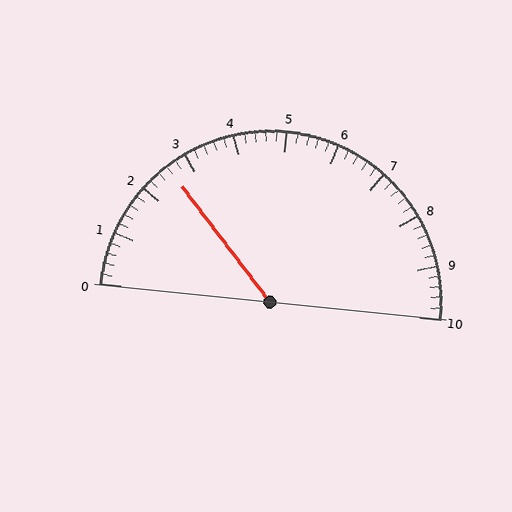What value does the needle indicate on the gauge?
The needle indicates approximately 2.6.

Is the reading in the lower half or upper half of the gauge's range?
The reading is in the lower half of the range (0 to 10).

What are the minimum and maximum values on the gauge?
The gauge ranges from 0 to 10.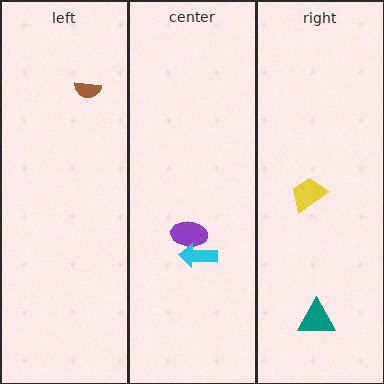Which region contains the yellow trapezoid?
The right region.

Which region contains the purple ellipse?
The center region.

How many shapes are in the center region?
2.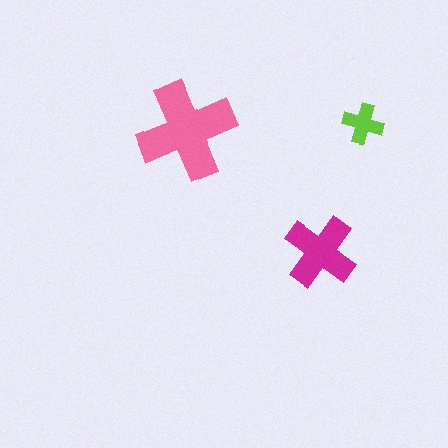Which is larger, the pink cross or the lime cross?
The pink one.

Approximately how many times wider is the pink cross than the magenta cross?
About 1.5 times wider.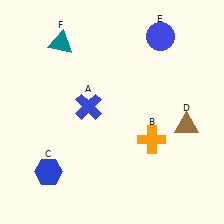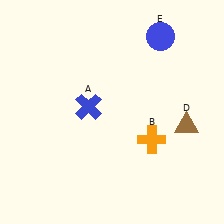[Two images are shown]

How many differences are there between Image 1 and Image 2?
There are 2 differences between the two images.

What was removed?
The blue hexagon (C), the teal triangle (F) were removed in Image 2.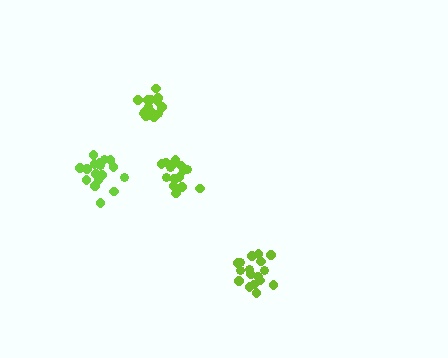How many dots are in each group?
Group 1: 17 dots, Group 2: 16 dots, Group 3: 17 dots, Group 4: 17 dots (67 total).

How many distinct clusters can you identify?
There are 4 distinct clusters.